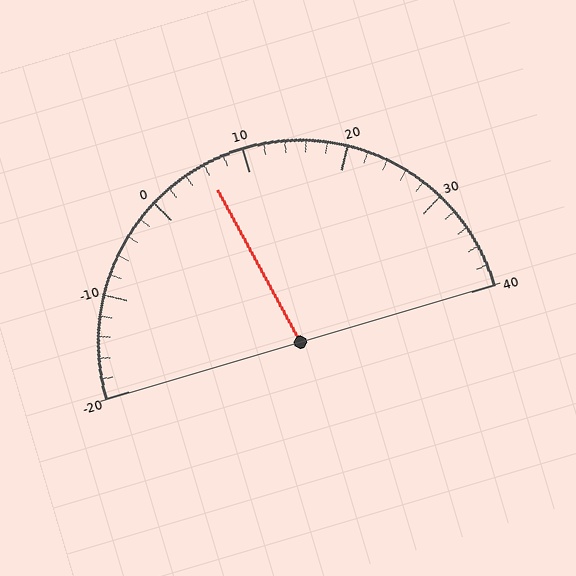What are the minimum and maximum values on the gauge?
The gauge ranges from -20 to 40.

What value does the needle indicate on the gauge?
The needle indicates approximately 6.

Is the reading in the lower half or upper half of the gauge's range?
The reading is in the lower half of the range (-20 to 40).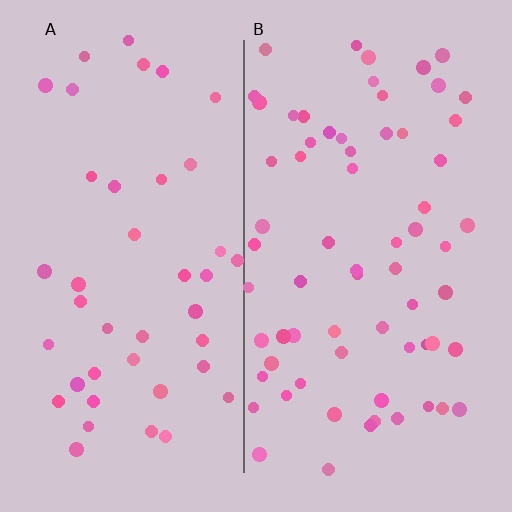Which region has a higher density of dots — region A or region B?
B (the right).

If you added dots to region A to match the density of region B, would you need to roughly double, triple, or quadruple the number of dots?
Approximately double.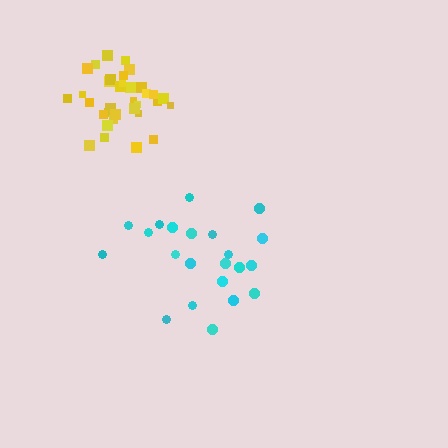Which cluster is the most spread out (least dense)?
Cyan.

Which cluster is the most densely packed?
Yellow.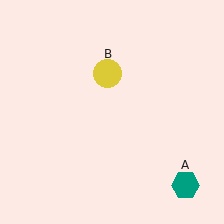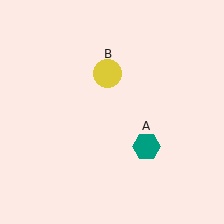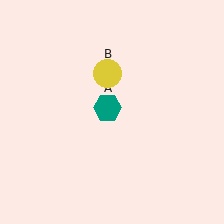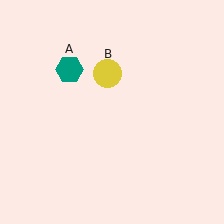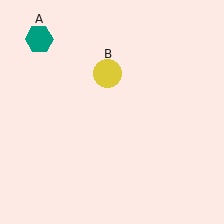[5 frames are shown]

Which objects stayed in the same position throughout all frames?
Yellow circle (object B) remained stationary.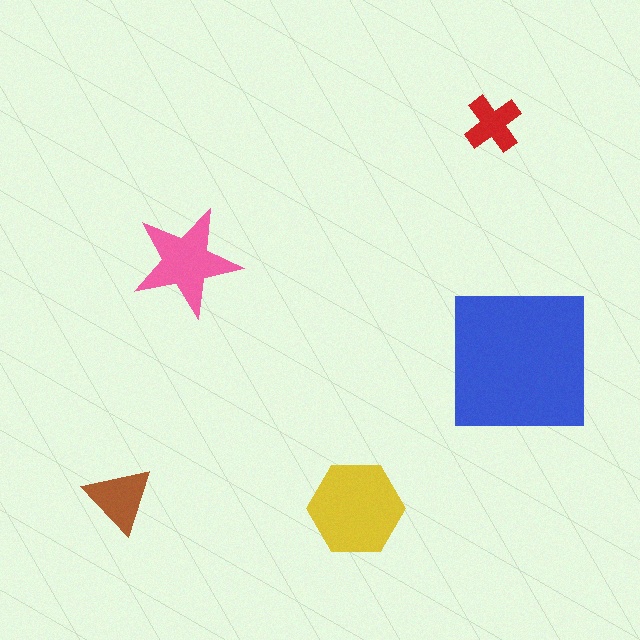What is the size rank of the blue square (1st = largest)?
1st.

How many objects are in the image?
There are 5 objects in the image.